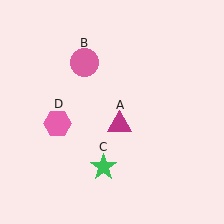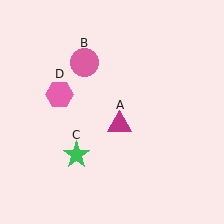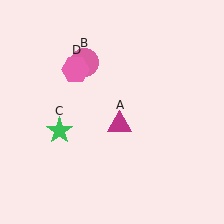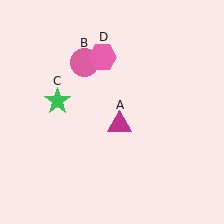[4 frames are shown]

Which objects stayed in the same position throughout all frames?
Magenta triangle (object A) and pink circle (object B) remained stationary.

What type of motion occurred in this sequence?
The green star (object C), pink hexagon (object D) rotated clockwise around the center of the scene.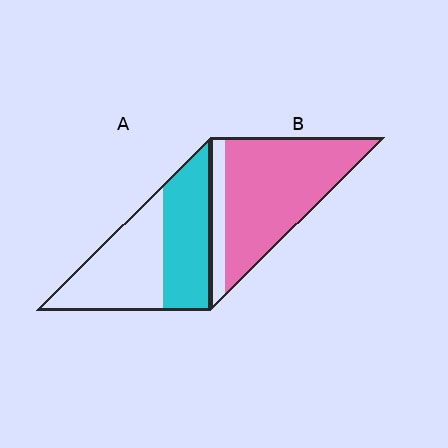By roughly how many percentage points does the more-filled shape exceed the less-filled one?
By roughly 35 percentage points (B over A).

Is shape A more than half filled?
Roughly half.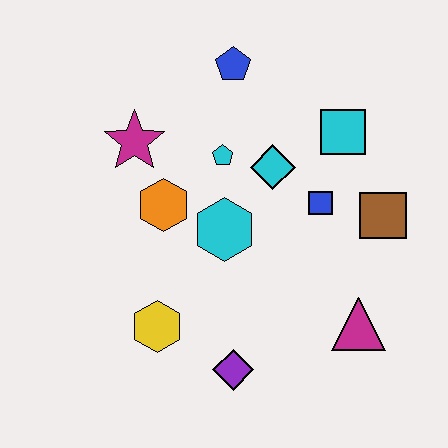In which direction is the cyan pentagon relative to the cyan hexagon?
The cyan pentagon is above the cyan hexagon.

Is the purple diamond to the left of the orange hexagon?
No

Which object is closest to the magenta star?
The orange hexagon is closest to the magenta star.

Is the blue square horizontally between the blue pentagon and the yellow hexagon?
No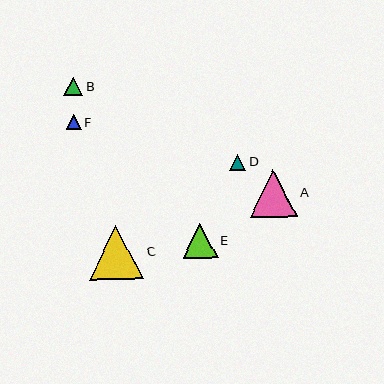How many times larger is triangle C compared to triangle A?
Triangle C is approximately 1.1 times the size of triangle A.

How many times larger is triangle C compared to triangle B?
Triangle C is approximately 2.9 times the size of triangle B.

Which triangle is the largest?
Triangle C is the largest with a size of approximately 54 pixels.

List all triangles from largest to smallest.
From largest to smallest: C, A, E, B, D, F.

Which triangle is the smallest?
Triangle F is the smallest with a size of approximately 15 pixels.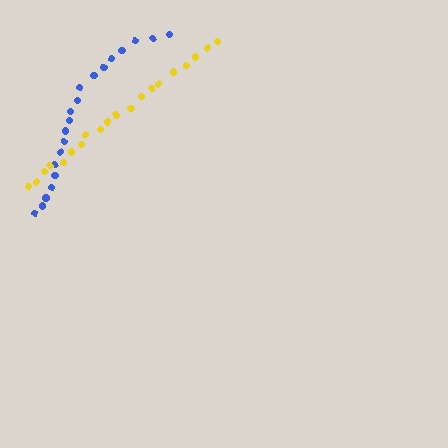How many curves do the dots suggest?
There are 2 distinct paths.